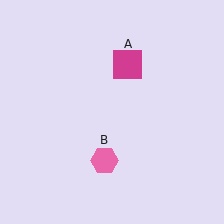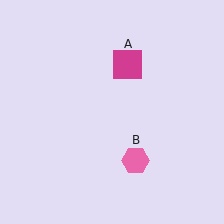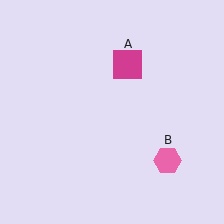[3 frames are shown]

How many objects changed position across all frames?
1 object changed position: pink hexagon (object B).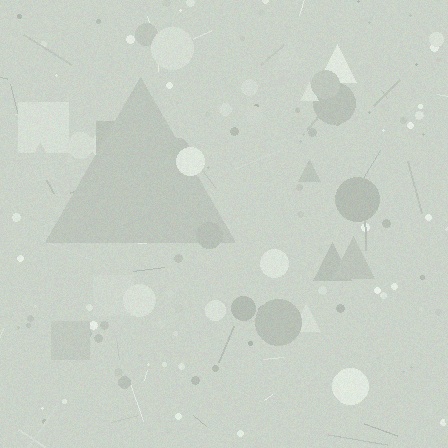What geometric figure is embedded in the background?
A triangle is embedded in the background.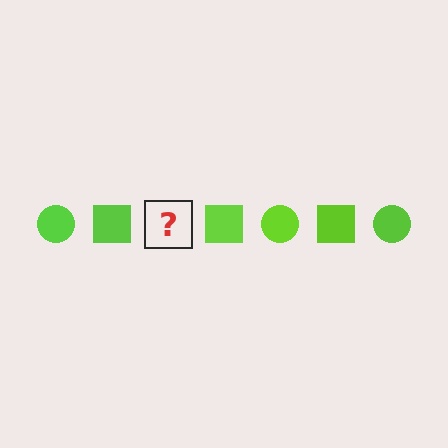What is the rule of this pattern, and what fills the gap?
The rule is that the pattern cycles through circle, square shapes in lime. The gap should be filled with a lime circle.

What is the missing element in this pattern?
The missing element is a lime circle.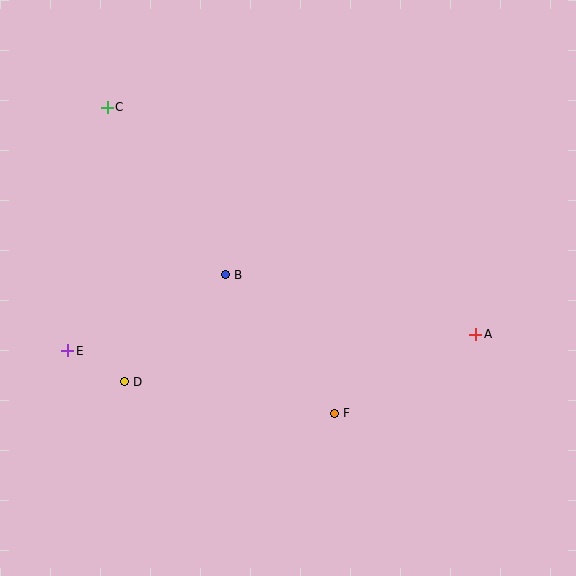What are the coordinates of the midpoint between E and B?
The midpoint between E and B is at (147, 313).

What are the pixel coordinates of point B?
Point B is at (226, 275).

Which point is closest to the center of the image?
Point B at (226, 275) is closest to the center.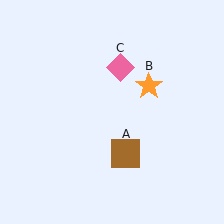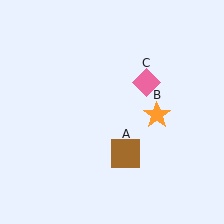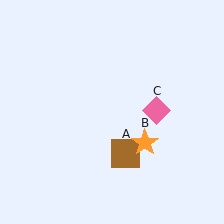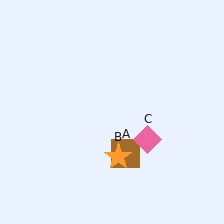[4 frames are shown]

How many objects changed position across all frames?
2 objects changed position: orange star (object B), pink diamond (object C).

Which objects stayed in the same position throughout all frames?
Brown square (object A) remained stationary.